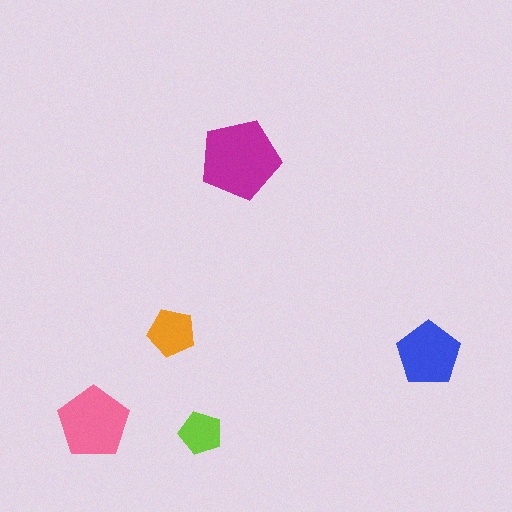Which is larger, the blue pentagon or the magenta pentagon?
The magenta one.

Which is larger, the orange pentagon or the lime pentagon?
The orange one.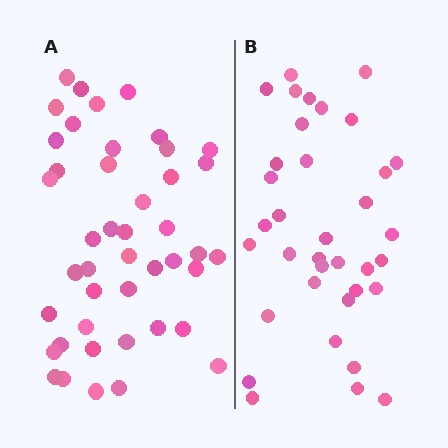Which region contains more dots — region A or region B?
Region A (the left region) has more dots.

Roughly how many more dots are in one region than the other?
Region A has roughly 8 or so more dots than region B.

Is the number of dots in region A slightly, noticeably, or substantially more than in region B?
Region A has only slightly more — the two regions are fairly close. The ratio is roughly 1.2 to 1.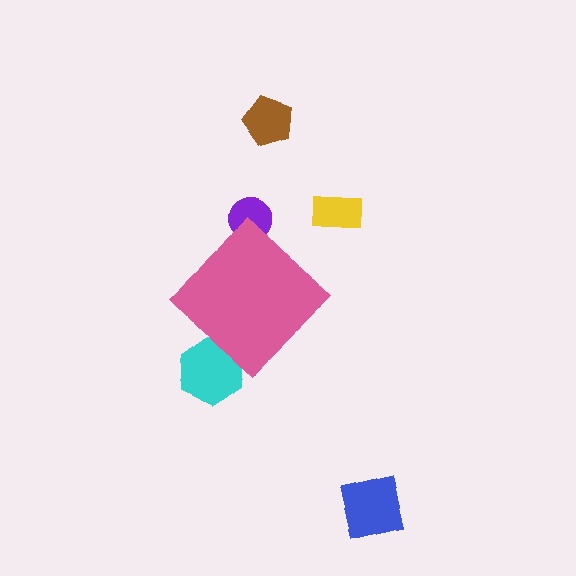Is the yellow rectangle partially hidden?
No, the yellow rectangle is fully visible.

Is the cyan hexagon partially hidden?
Yes, the cyan hexagon is partially hidden behind the pink diamond.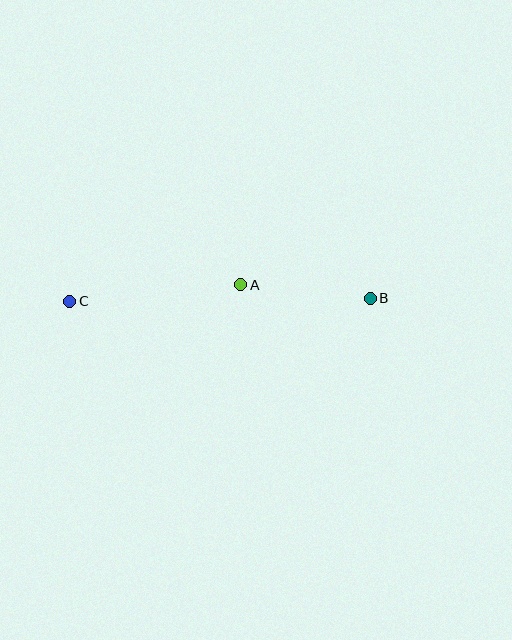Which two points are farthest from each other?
Points B and C are farthest from each other.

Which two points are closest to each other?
Points A and B are closest to each other.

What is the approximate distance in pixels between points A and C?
The distance between A and C is approximately 172 pixels.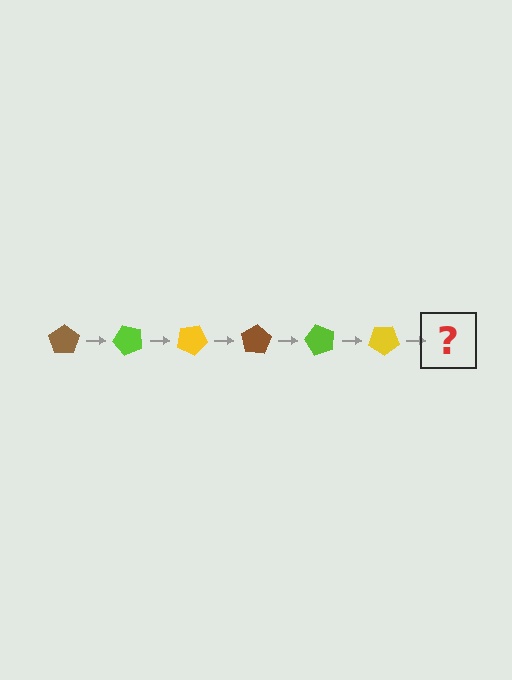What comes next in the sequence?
The next element should be a brown pentagon, rotated 300 degrees from the start.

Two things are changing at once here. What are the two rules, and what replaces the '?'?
The two rules are that it rotates 50 degrees each step and the color cycles through brown, lime, and yellow. The '?' should be a brown pentagon, rotated 300 degrees from the start.